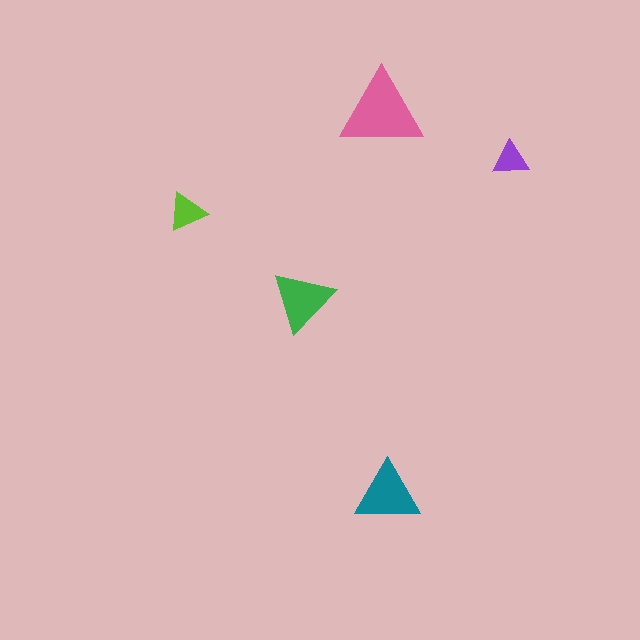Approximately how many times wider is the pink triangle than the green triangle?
About 1.5 times wider.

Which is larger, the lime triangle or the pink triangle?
The pink one.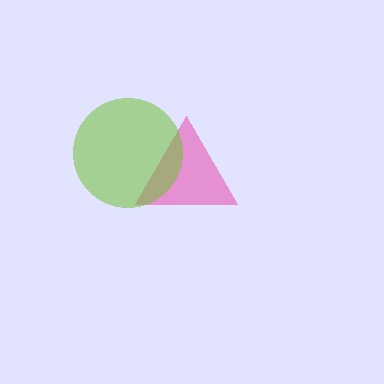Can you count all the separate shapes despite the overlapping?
Yes, there are 2 separate shapes.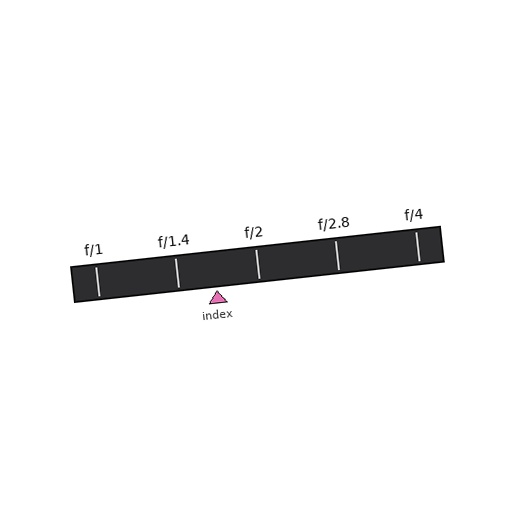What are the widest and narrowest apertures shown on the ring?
The widest aperture shown is f/1 and the narrowest is f/4.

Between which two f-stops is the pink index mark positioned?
The index mark is between f/1.4 and f/2.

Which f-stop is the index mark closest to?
The index mark is closest to f/1.4.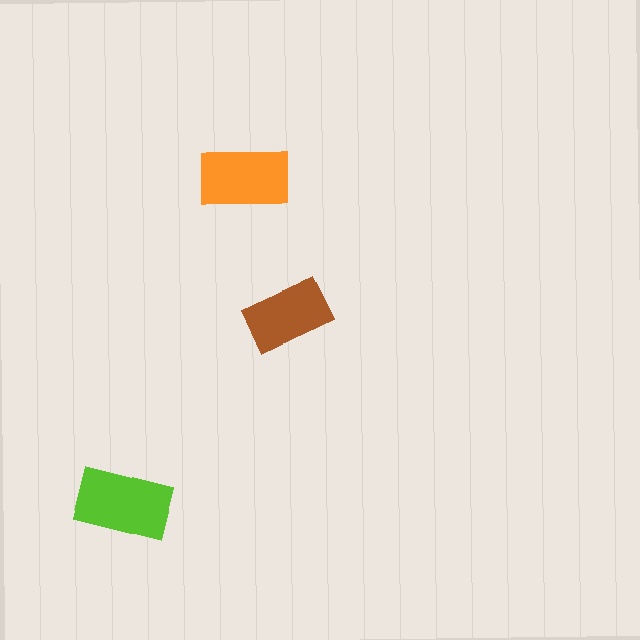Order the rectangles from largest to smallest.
the lime one, the orange one, the brown one.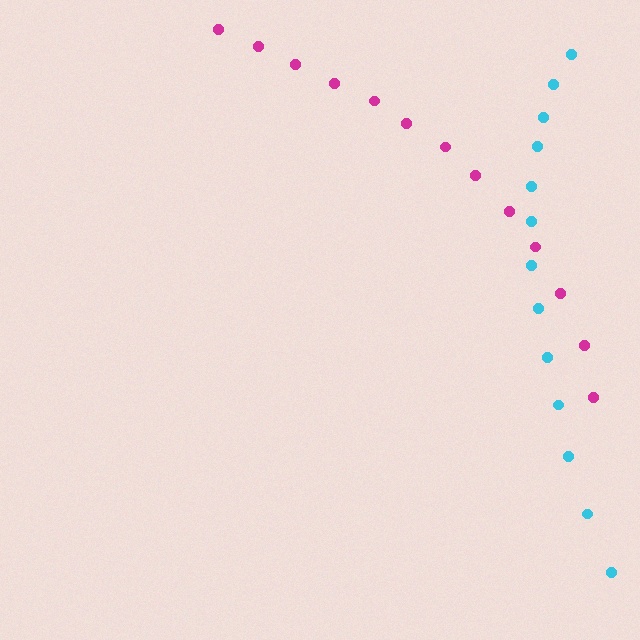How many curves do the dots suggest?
There are 2 distinct paths.